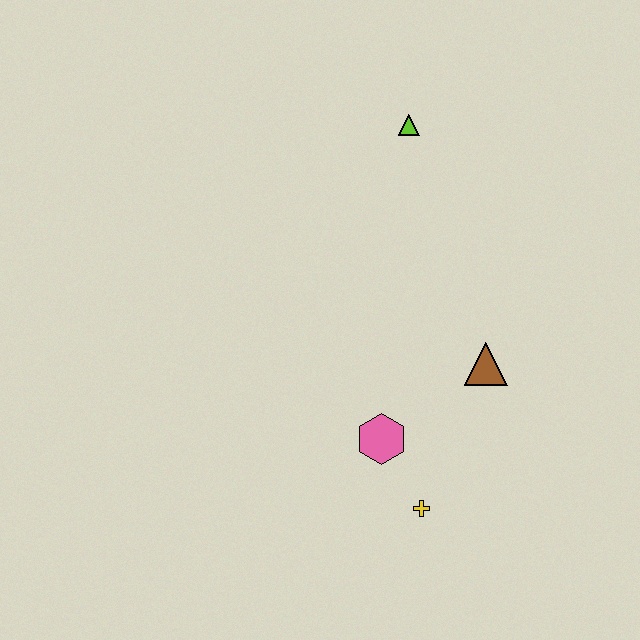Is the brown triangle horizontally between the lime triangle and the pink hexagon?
No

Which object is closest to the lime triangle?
The brown triangle is closest to the lime triangle.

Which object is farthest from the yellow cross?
The lime triangle is farthest from the yellow cross.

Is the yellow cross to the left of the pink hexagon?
No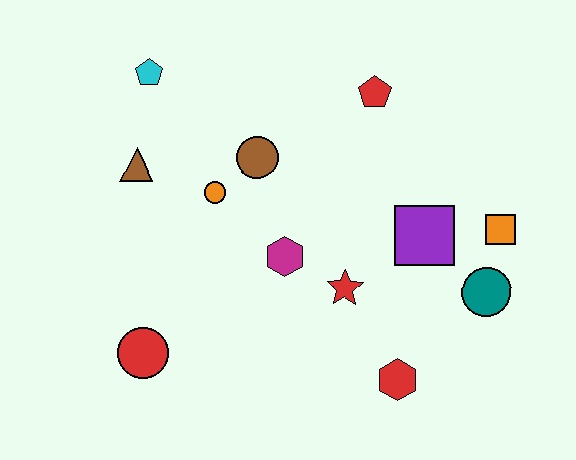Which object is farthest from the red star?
The cyan pentagon is farthest from the red star.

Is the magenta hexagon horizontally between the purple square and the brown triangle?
Yes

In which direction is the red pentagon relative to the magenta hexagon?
The red pentagon is above the magenta hexagon.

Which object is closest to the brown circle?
The orange circle is closest to the brown circle.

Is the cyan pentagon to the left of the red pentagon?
Yes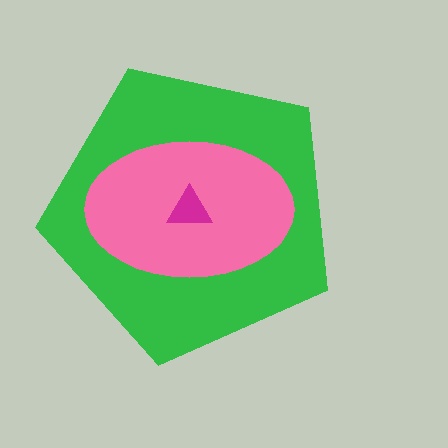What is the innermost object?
The magenta triangle.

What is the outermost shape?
The green pentagon.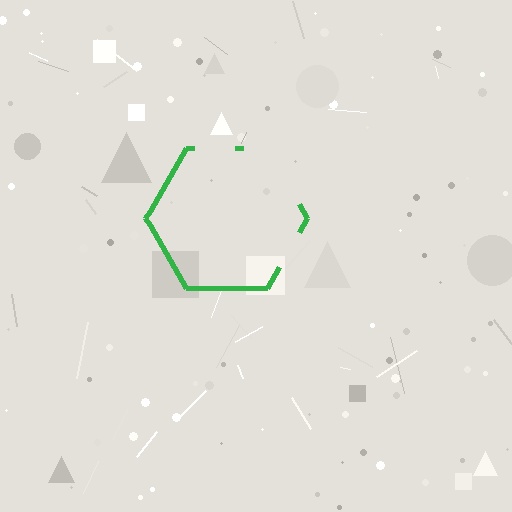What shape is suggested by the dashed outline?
The dashed outline suggests a hexagon.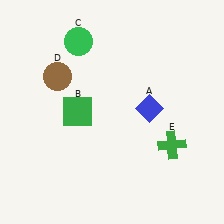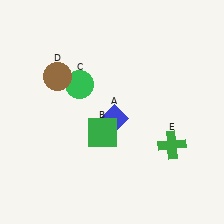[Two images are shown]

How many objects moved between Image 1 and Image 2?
3 objects moved between the two images.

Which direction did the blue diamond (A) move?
The blue diamond (A) moved left.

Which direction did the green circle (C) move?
The green circle (C) moved down.